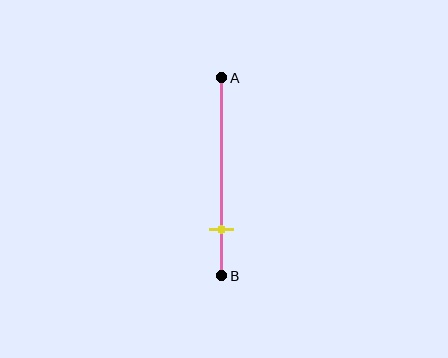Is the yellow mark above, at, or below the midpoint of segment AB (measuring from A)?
The yellow mark is below the midpoint of segment AB.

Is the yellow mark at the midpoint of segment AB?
No, the mark is at about 75% from A, not at the 50% midpoint.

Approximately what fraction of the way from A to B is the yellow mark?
The yellow mark is approximately 75% of the way from A to B.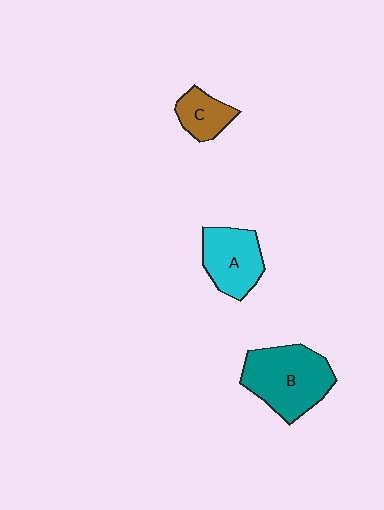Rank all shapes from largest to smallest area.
From largest to smallest: B (teal), A (cyan), C (brown).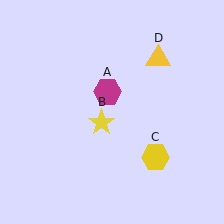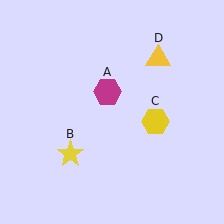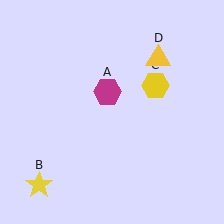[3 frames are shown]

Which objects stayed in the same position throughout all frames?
Magenta hexagon (object A) and yellow triangle (object D) remained stationary.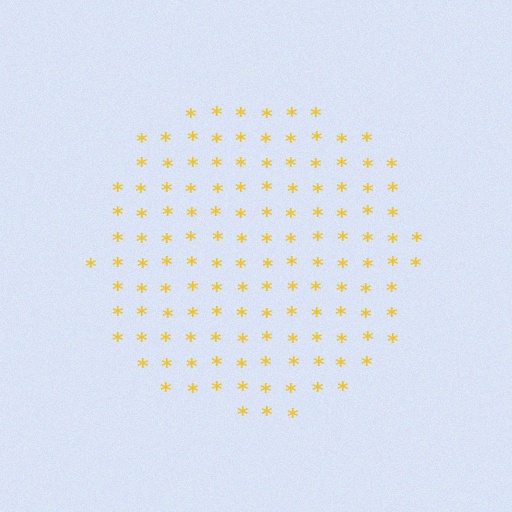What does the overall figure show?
The overall figure shows a circle.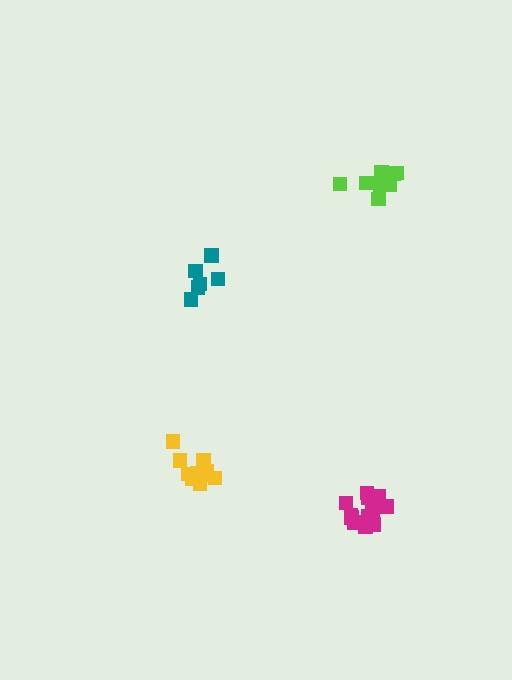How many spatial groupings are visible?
There are 4 spatial groupings.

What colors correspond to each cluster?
The clusters are colored: magenta, yellow, lime, teal.